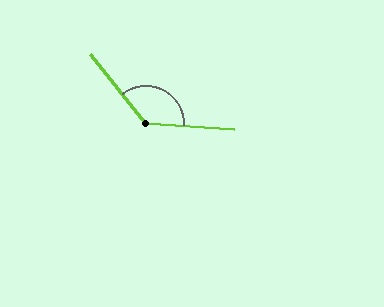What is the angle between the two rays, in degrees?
Approximately 132 degrees.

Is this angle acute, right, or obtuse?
It is obtuse.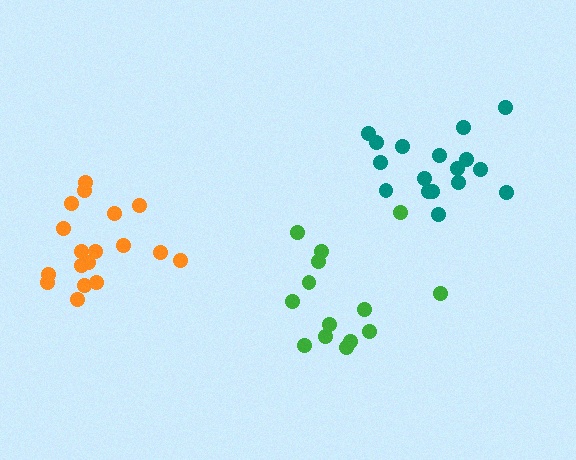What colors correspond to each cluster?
The clusters are colored: orange, green, teal.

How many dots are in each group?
Group 1: 18 dots, Group 2: 14 dots, Group 3: 17 dots (49 total).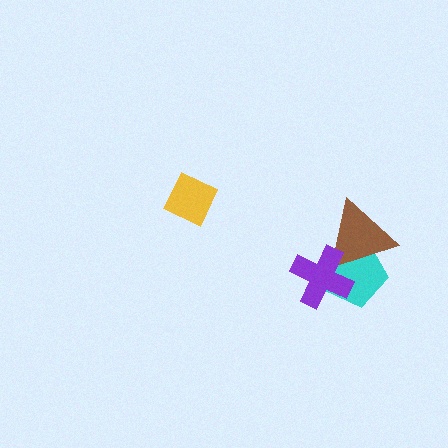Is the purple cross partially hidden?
No, no other shape covers it.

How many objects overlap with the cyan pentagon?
2 objects overlap with the cyan pentagon.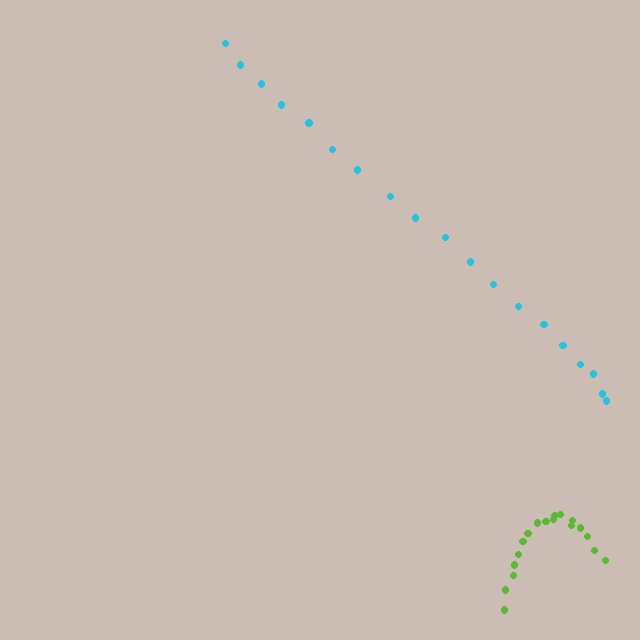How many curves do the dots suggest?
There are 2 distinct paths.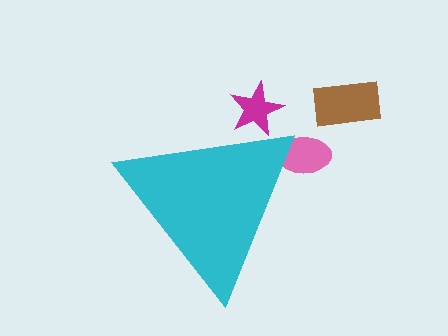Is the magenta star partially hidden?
Yes, the magenta star is partially hidden behind the cyan triangle.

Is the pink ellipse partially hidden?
Yes, the pink ellipse is partially hidden behind the cyan triangle.